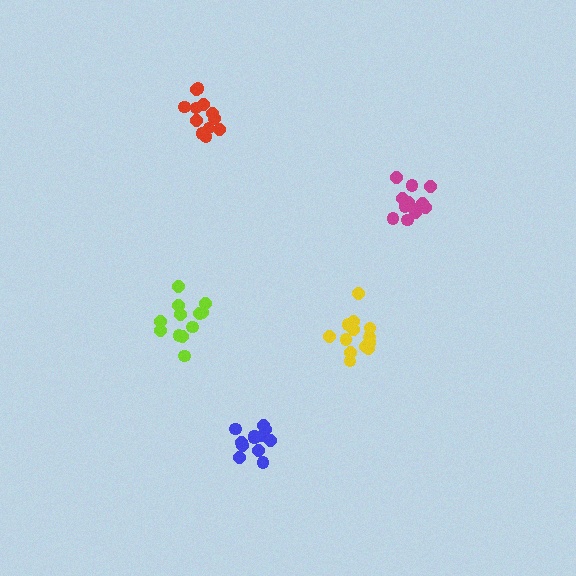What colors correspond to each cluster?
The clusters are colored: red, blue, lime, yellow, magenta.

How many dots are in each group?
Group 1: 12 dots, Group 2: 12 dots, Group 3: 12 dots, Group 4: 13 dots, Group 5: 14 dots (63 total).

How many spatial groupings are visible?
There are 5 spatial groupings.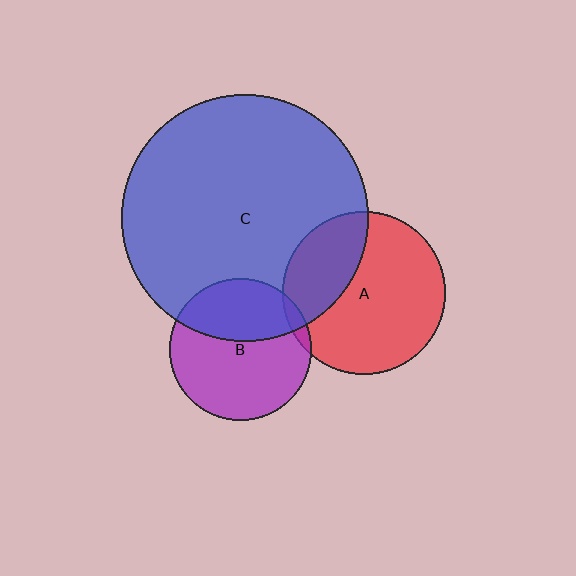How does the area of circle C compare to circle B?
Approximately 3.0 times.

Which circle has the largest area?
Circle C (blue).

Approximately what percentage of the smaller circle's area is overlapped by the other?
Approximately 30%.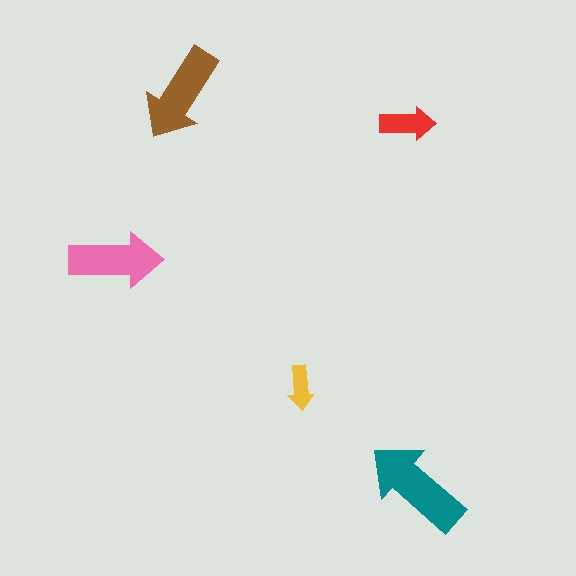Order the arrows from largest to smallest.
the teal one, the brown one, the pink one, the red one, the yellow one.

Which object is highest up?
The brown arrow is topmost.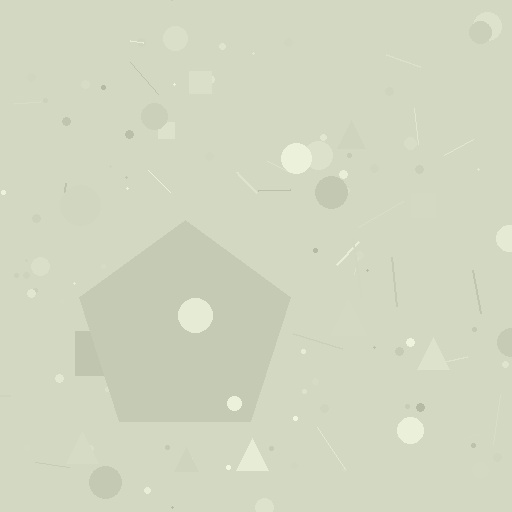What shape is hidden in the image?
A pentagon is hidden in the image.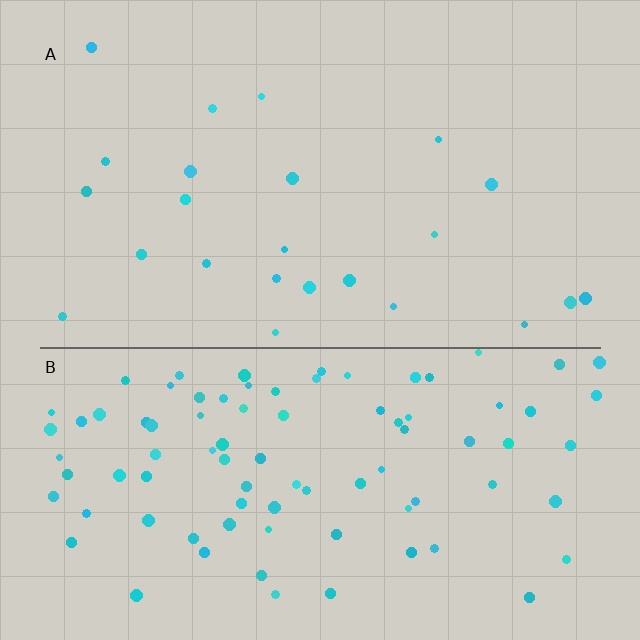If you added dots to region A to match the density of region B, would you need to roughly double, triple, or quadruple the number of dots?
Approximately quadruple.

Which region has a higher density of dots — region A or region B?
B (the bottom).